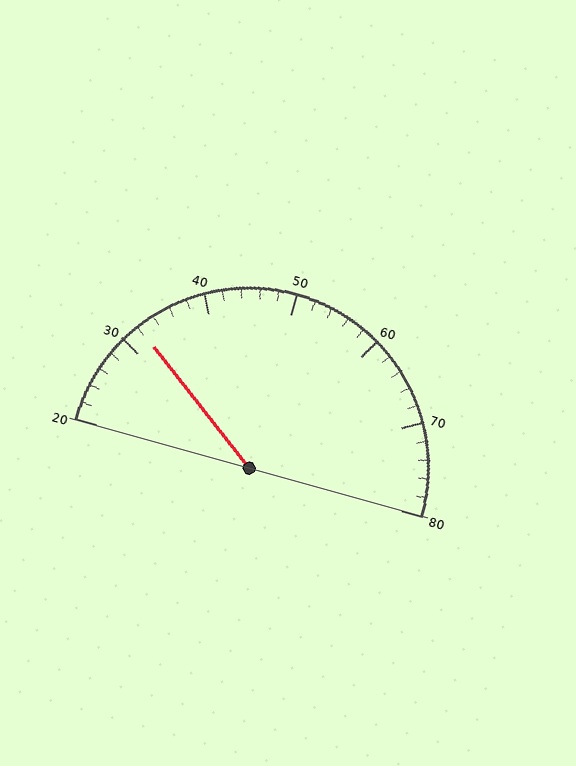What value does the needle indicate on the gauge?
The needle indicates approximately 32.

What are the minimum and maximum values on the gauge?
The gauge ranges from 20 to 80.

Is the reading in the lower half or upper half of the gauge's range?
The reading is in the lower half of the range (20 to 80).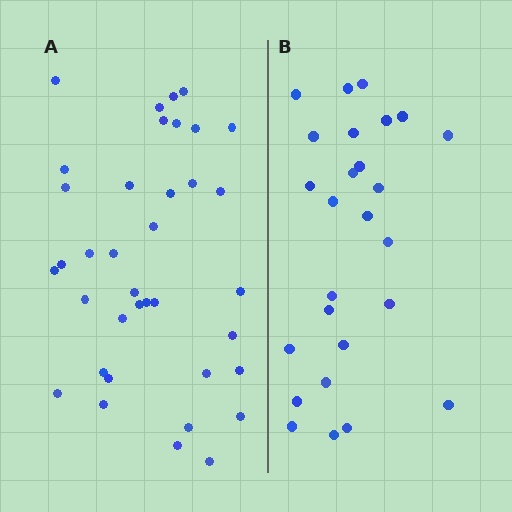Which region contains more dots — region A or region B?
Region A (the left region) has more dots.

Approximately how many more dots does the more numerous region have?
Region A has roughly 12 or so more dots than region B.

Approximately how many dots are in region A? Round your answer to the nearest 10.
About 40 dots. (The exact count is 37, which rounds to 40.)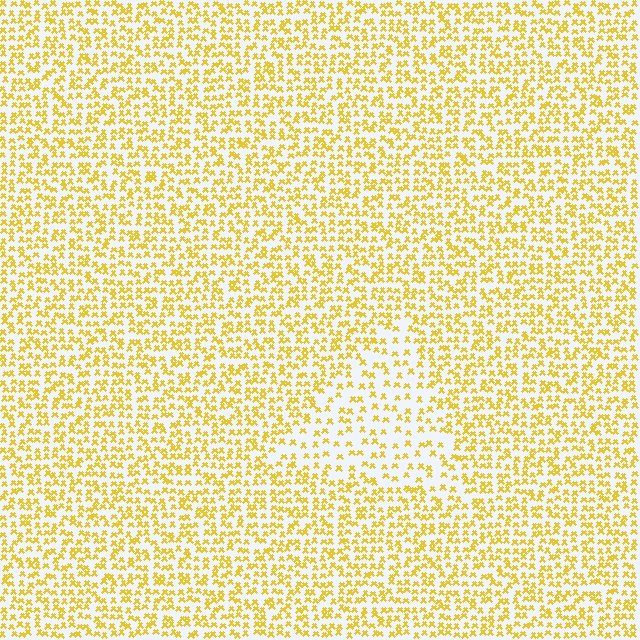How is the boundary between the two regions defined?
The boundary is defined by a change in element density (approximately 1.9x ratio). All elements are the same color, size, and shape.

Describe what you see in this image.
The image contains small yellow elements arranged at two different densities. A triangle-shaped region is visible where the elements are less densely packed than the surrounding area.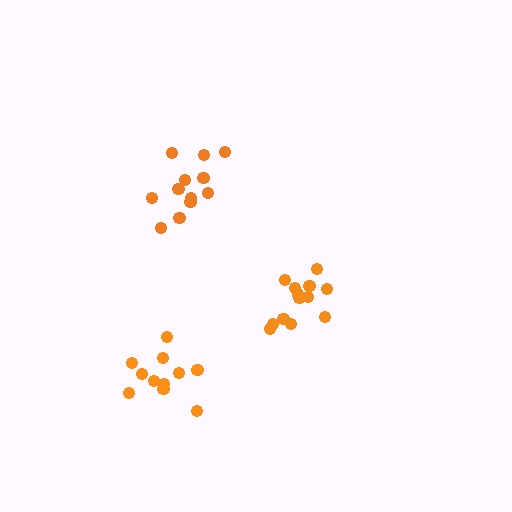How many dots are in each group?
Group 1: 14 dots, Group 2: 12 dots, Group 3: 11 dots (37 total).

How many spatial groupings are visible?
There are 3 spatial groupings.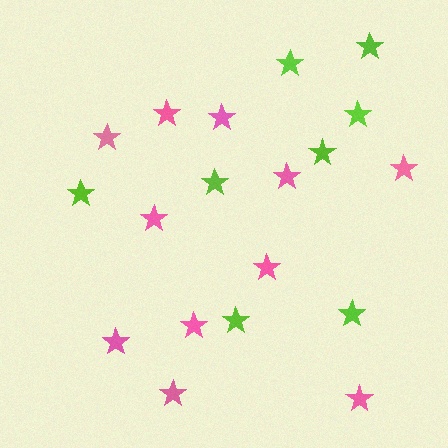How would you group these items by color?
There are 2 groups: one group of pink stars (11) and one group of lime stars (8).